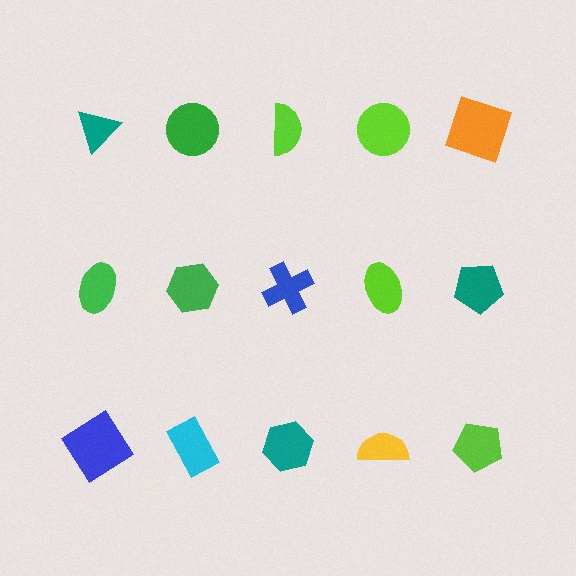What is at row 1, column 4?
A lime circle.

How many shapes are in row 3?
5 shapes.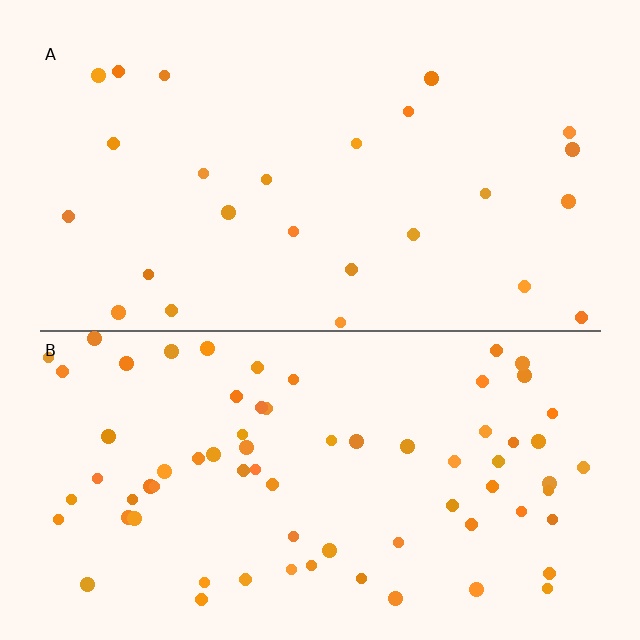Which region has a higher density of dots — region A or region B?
B (the bottom).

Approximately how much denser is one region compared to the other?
Approximately 2.8× — region B over region A.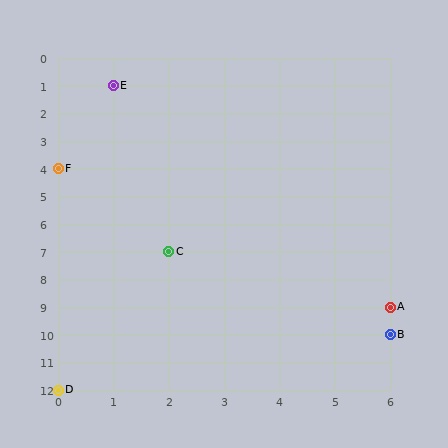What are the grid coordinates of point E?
Point E is at grid coordinates (1, 1).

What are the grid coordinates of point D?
Point D is at grid coordinates (0, 12).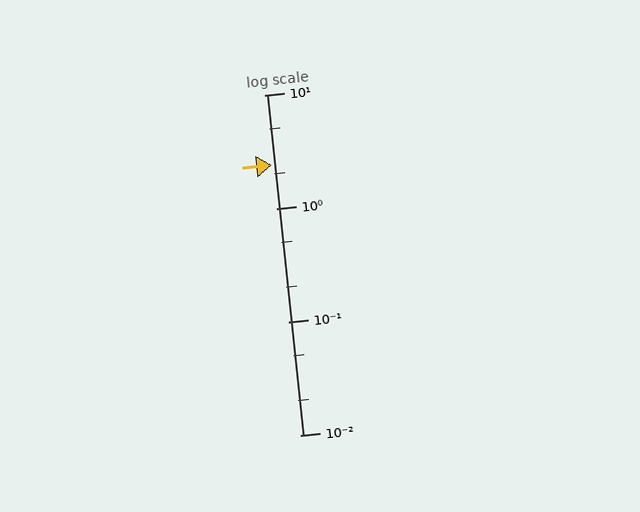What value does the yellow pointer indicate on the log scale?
The pointer indicates approximately 2.4.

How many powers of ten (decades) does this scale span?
The scale spans 3 decades, from 0.01 to 10.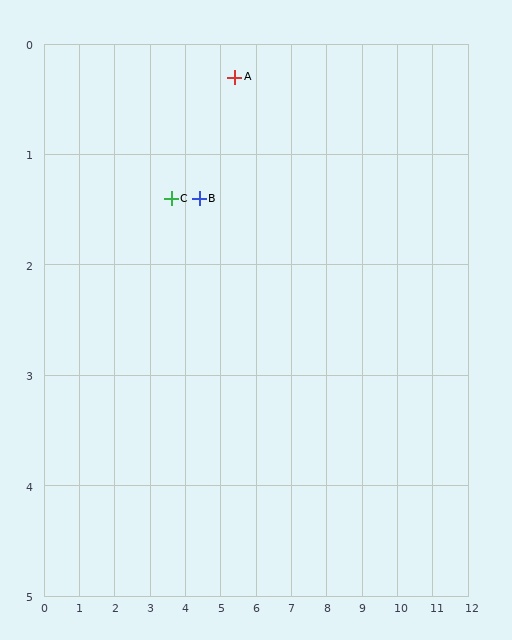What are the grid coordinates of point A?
Point A is at approximately (5.4, 0.3).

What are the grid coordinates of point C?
Point C is at approximately (3.6, 1.4).